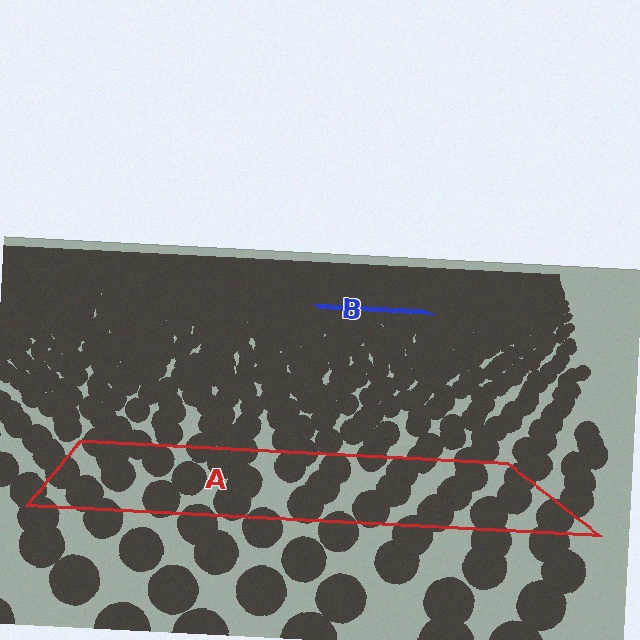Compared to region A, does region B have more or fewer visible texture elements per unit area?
Region B has more texture elements per unit area — they are packed more densely because it is farther away.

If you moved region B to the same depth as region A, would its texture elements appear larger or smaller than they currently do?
They would appear larger. At a closer depth, the same texture elements are projected at a bigger on-screen size.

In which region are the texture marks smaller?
The texture marks are smaller in region B, because it is farther away.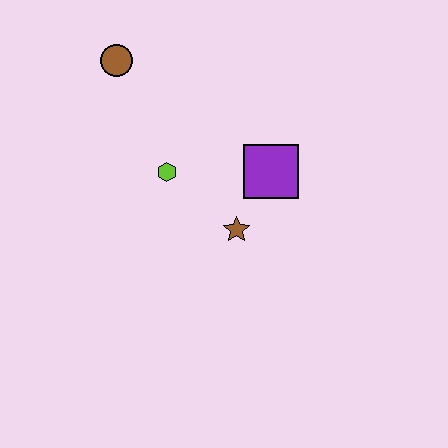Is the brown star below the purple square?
Yes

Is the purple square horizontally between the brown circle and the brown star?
No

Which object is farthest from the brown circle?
The brown star is farthest from the brown circle.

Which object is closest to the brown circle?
The lime hexagon is closest to the brown circle.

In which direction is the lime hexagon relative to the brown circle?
The lime hexagon is below the brown circle.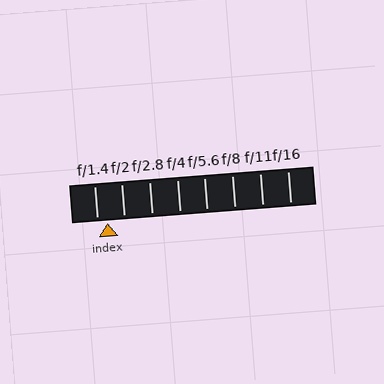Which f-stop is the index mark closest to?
The index mark is closest to f/1.4.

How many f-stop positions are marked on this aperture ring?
There are 8 f-stop positions marked.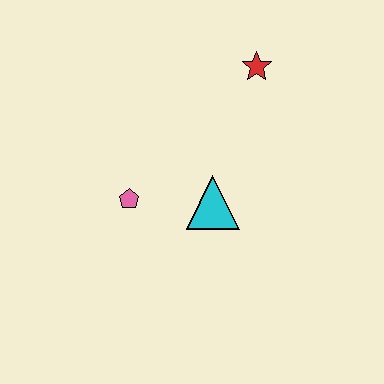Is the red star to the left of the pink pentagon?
No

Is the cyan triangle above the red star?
No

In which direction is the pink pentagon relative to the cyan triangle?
The pink pentagon is to the left of the cyan triangle.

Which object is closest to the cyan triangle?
The pink pentagon is closest to the cyan triangle.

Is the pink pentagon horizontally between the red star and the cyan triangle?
No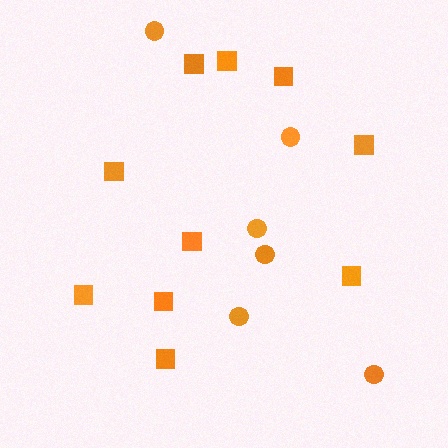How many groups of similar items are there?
There are 2 groups: one group of squares (10) and one group of circles (6).